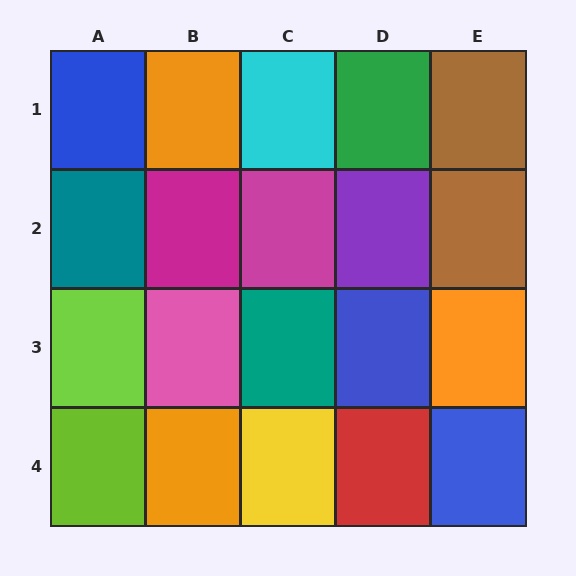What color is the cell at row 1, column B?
Orange.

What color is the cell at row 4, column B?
Orange.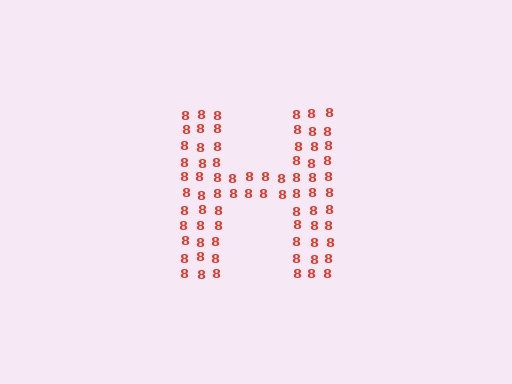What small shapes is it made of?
It is made of small digit 8's.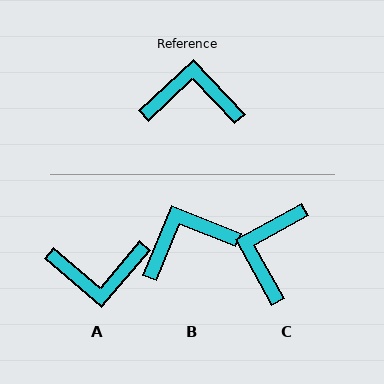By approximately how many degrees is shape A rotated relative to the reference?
Approximately 174 degrees clockwise.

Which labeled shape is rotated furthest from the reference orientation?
A, about 174 degrees away.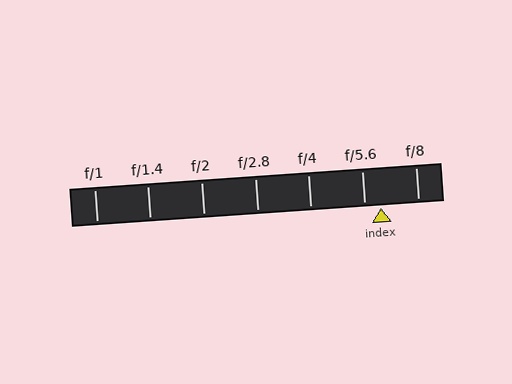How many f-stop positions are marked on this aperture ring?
There are 7 f-stop positions marked.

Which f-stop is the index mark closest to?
The index mark is closest to f/5.6.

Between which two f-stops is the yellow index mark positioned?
The index mark is between f/5.6 and f/8.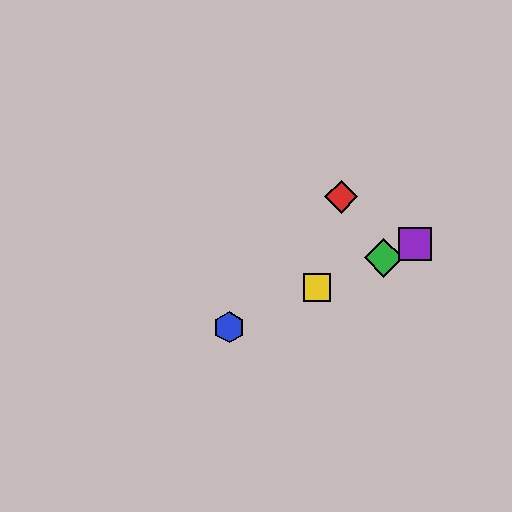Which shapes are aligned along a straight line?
The blue hexagon, the green diamond, the yellow square, the purple square are aligned along a straight line.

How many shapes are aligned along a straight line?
4 shapes (the blue hexagon, the green diamond, the yellow square, the purple square) are aligned along a straight line.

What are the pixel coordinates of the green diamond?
The green diamond is at (384, 258).